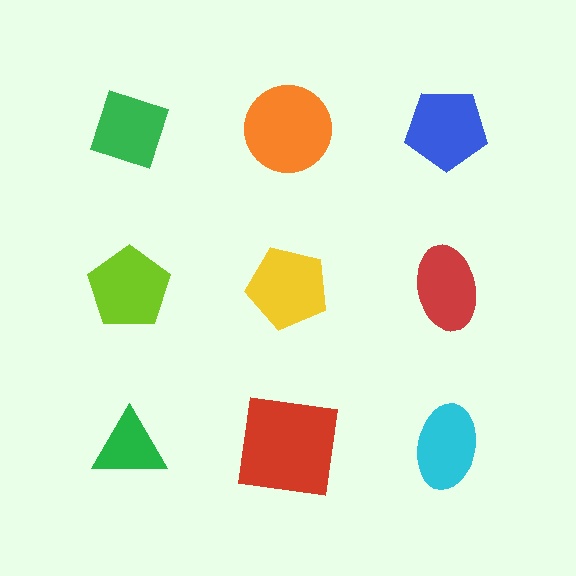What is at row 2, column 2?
A yellow pentagon.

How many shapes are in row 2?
3 shapes.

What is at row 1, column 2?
An orange circle.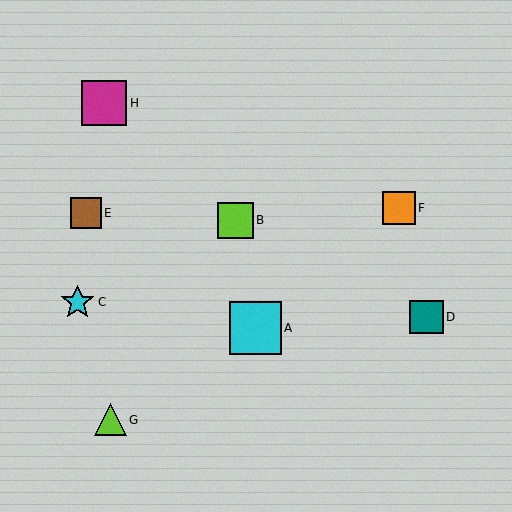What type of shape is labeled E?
Shape E is a brown square.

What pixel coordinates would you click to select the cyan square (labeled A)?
Click at (255, 328) to select the cyan square A.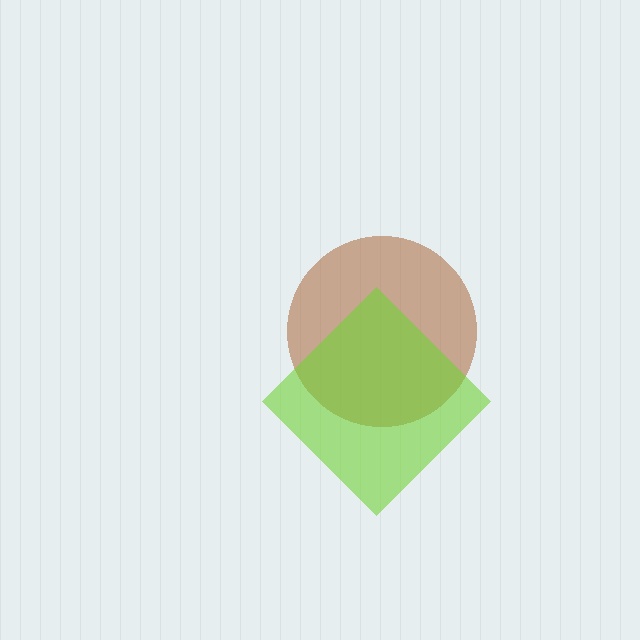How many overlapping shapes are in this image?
There are 2 overlapping shapes in the image.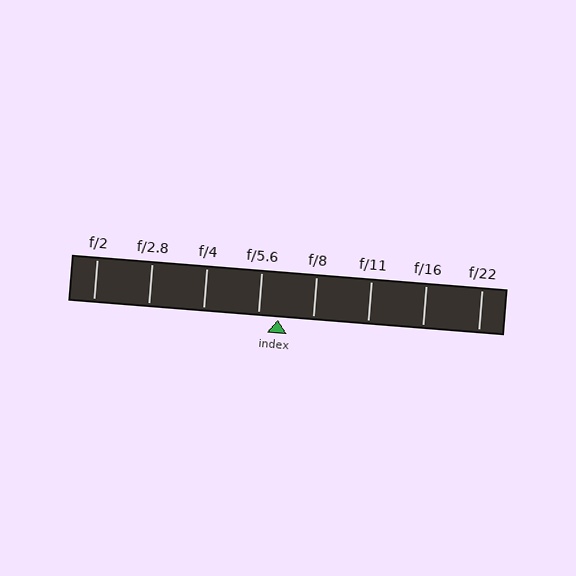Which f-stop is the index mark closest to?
The index mark is closest to f/5.6.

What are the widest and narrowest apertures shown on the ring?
The widest aperture shown is f/2 and the narrowest is f/22.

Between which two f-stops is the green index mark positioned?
The index mark is between f/5.6 and f/8.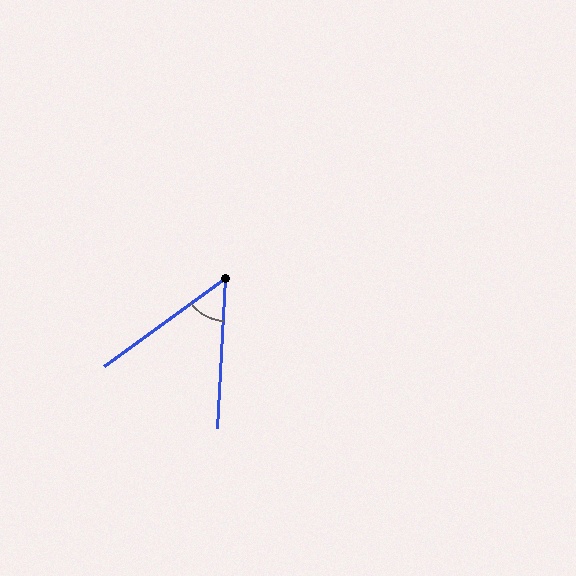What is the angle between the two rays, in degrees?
Approximately 51 degrees.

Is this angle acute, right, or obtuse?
It is acute.